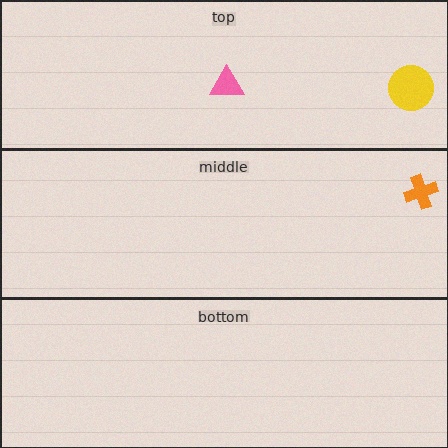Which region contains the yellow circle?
The top region.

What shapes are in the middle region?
The orange cross.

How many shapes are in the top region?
2.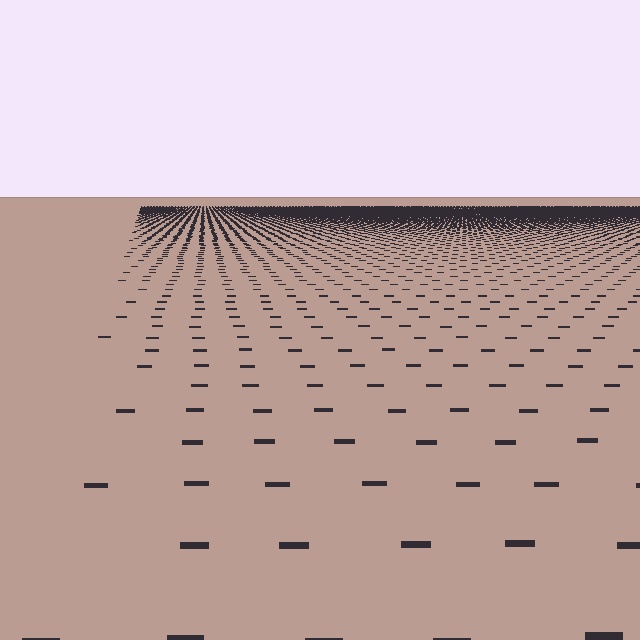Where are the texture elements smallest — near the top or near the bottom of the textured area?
Near the top.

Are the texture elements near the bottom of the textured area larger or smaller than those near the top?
Larger. Near the bottom, elements are closer to the viewer and appear at a bigger on-screen size.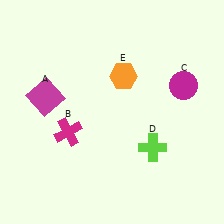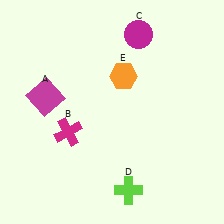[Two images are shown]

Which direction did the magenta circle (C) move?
The magenta circle (C) moved up.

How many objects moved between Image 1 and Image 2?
2 objects moved between the two images.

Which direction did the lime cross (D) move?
The lime cross (D) moved down.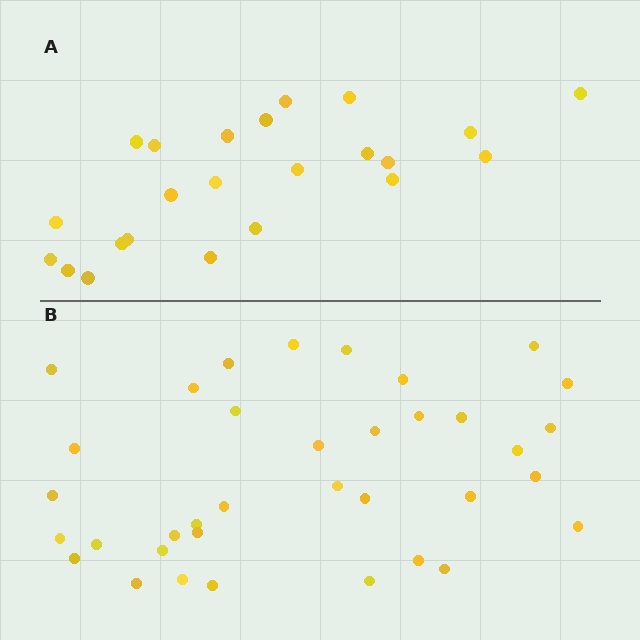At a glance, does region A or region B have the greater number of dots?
Region B (the bottom region) has more dots.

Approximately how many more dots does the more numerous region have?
Region B has approximately 15 more dots than region A.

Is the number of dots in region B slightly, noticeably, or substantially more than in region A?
Region B has substantially more. The ratio is roughly 1.6 to 1.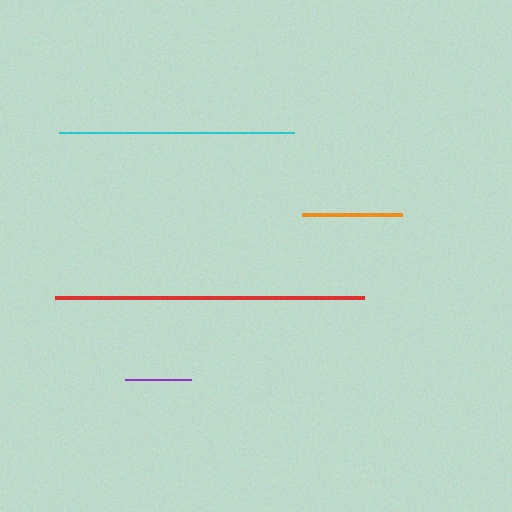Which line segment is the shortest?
The purple line is the shortest at approximately 66 pixels.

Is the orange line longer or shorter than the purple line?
The orange line is longer than the purple line.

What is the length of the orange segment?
The orange segment is approximately 100 pixels long.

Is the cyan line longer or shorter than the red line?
The red line is longer than the cyan line.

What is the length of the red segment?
The red segment is approximately 309 pixels long.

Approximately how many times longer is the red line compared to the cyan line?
The red line is approximately 1.3 times the length of the cyan line.